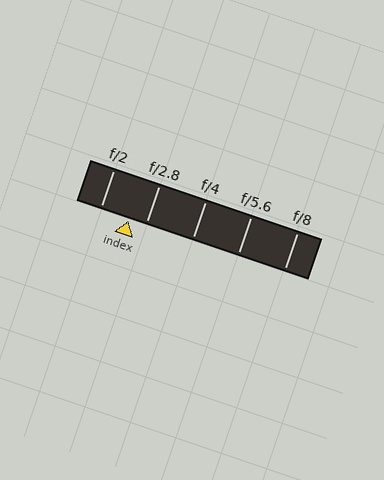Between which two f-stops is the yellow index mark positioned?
The index mark is between f/2 and f/2.8.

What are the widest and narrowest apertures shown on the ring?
The widest aperture shown is f/2 and the narrowest is f/8.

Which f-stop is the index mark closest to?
The index mark is closest to f/2.8.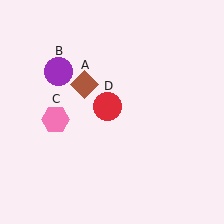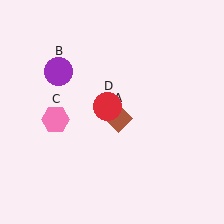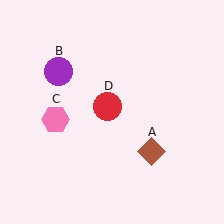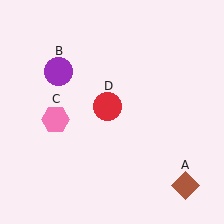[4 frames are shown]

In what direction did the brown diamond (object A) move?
The brown diamond (object A) moved down and to the right.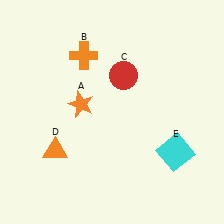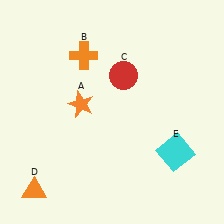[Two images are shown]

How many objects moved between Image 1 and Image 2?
1 object moved between the two images.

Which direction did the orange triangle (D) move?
The orange triangle (D) moved down.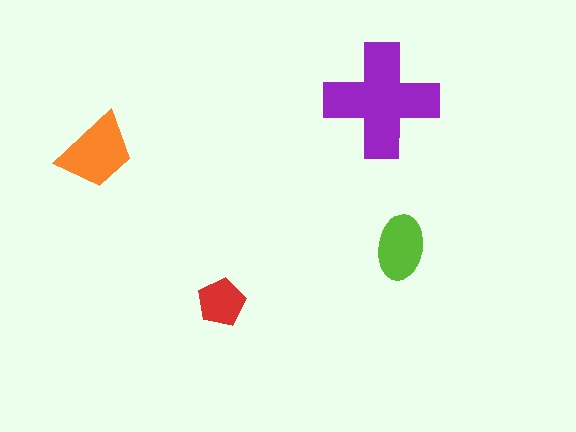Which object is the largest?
The purple cross.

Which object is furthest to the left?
The orange trapezoid is leftmost.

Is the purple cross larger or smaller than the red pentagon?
Larger.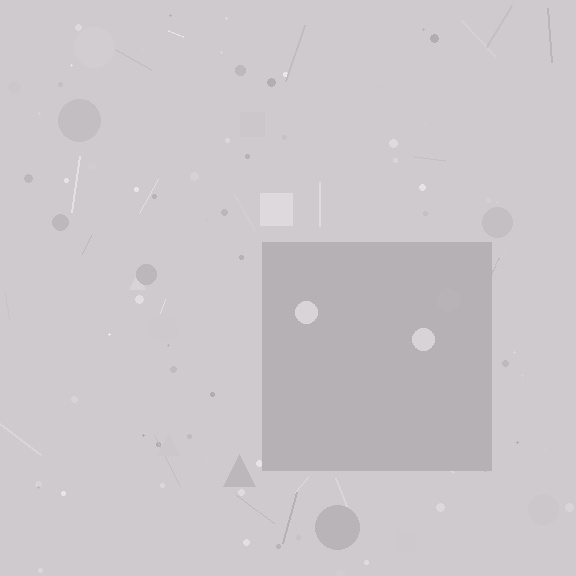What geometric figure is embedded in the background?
A square is embedded in the background.